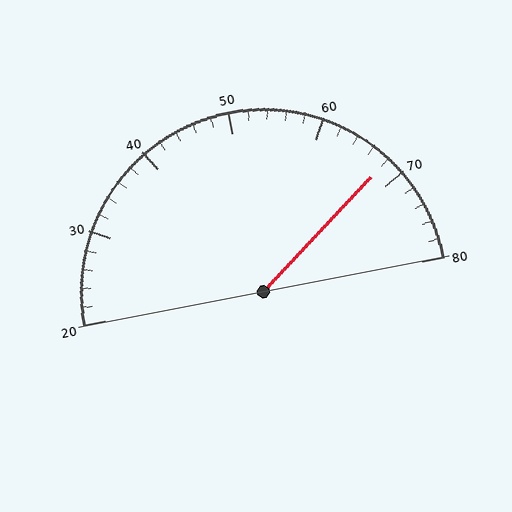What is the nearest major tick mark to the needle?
The nearest major tick mark is 70.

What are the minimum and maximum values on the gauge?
The gauge ranges from 20 to 80.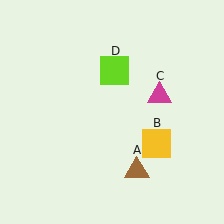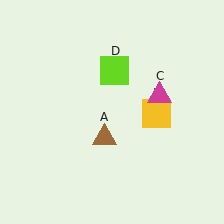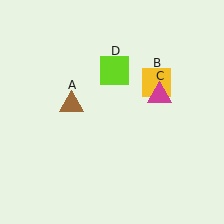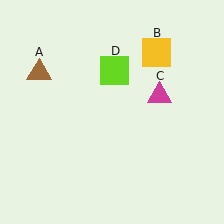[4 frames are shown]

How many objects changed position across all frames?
2 objects changed position: brown triangle (object A), yellow square (object B).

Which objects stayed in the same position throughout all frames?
Magenta triangle (object C) and lime square (object D) remained stationary.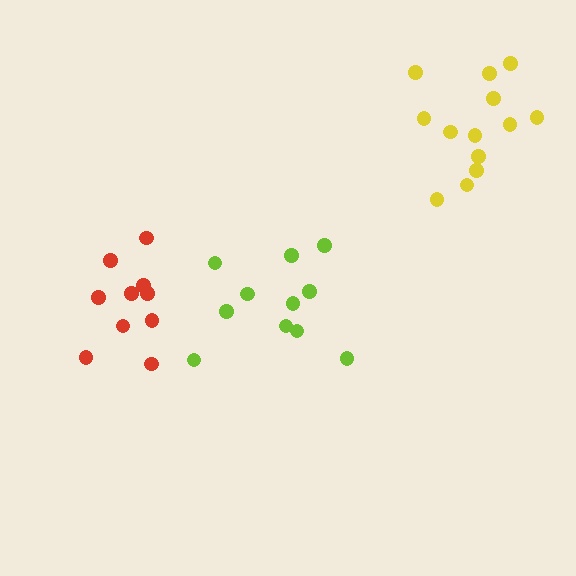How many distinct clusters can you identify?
There are 3 distinct clusters.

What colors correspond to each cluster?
The clusters are colored: yellow, red, lime.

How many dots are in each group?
Group 1: 13 dots, Group 2: 10 dots, Group 3: 11 dots (34 total).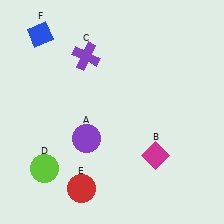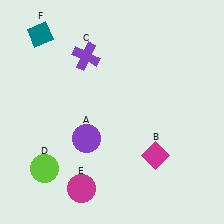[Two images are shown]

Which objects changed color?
E changed from red to magenta. F changed from blue to teal.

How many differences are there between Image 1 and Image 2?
There are 2 differences between the two images.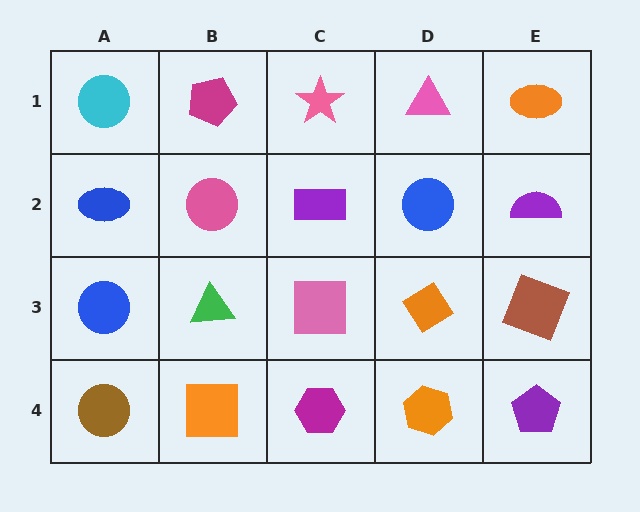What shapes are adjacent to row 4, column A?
A blue circle (row 3, column A), an orange square (row 4, column B).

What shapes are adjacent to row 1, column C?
A purple rectangle (row 2, column C), a magenta pentagon (row 1, column B), a pink triangle (row 1, column D).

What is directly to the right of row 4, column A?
An orange square.